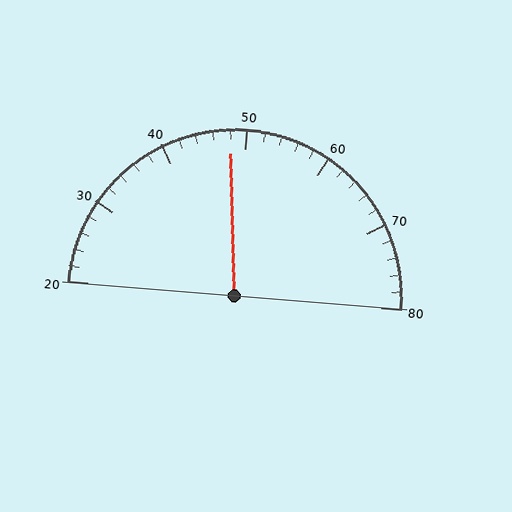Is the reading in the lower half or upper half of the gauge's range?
The reading is in the lower half of the range (20 to 80).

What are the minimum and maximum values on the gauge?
The gauge ranges from 20 to 80.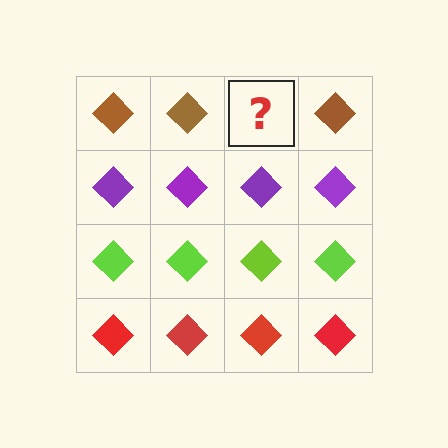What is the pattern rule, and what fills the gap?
The rule is that each row has a consistent color. The gap should be filled with a brown diamond.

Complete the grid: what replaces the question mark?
The question mark should be replaced with a brown diamond.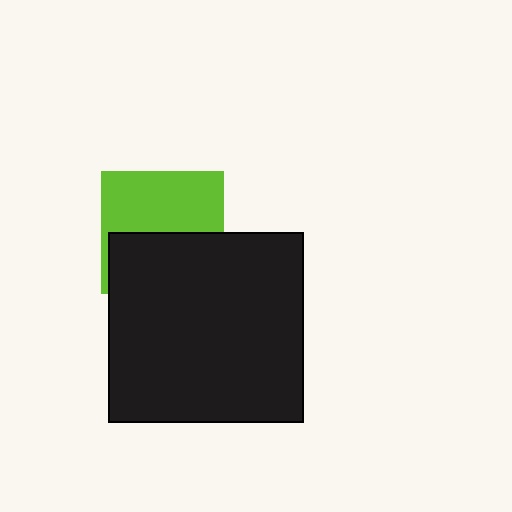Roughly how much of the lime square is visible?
About half of it is visible (roughly 52%).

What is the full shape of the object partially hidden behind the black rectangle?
The partially hidden object is a lime square.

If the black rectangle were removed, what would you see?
You would see the complete lime square.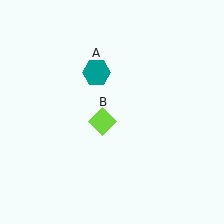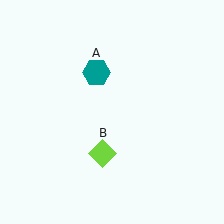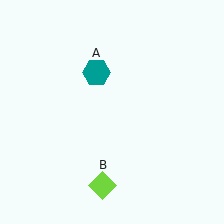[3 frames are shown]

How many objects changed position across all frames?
1 object changed position: lime diamond (object B).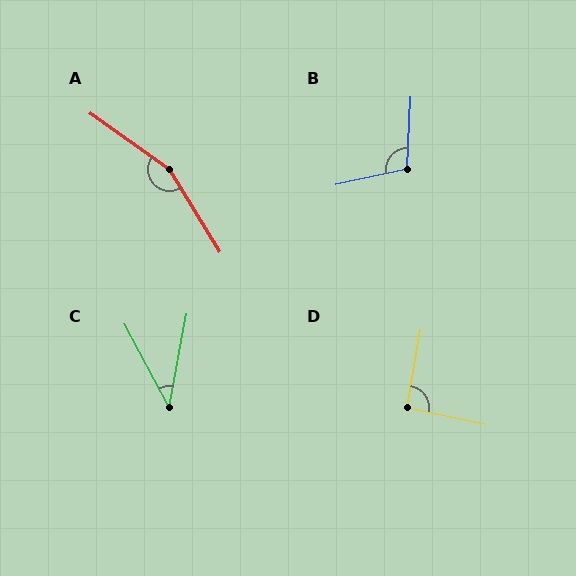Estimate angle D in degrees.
Approximately 92 degrees.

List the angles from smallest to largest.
C (39°), D (92°), B (105°), A (157°).